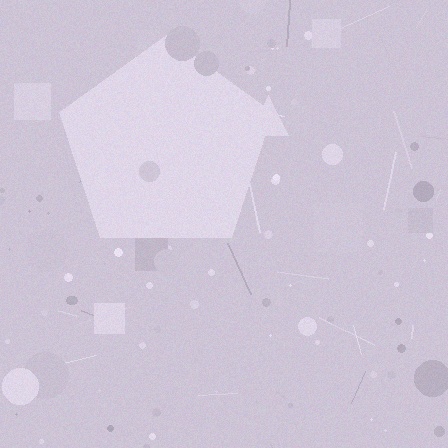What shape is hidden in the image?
A pentagon is hidden in the image.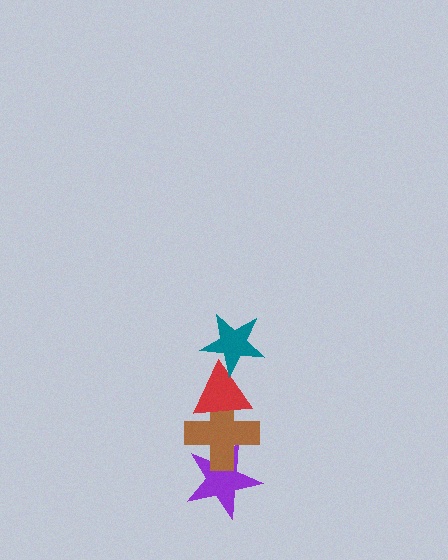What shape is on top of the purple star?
The brown cross is on top of the purple star.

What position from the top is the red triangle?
The red triangle is 2nd from the top.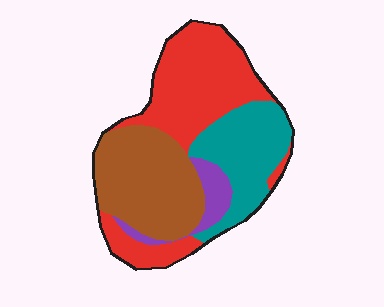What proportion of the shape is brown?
Brown covers around 30% of the shape.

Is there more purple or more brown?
Brown.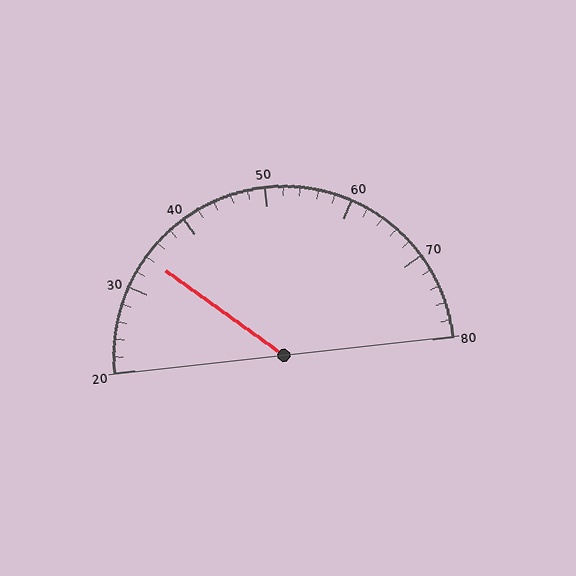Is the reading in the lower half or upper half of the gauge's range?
The reading is in the lower half of the range (20 to 80).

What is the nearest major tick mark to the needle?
The nearest major tick mark is 30.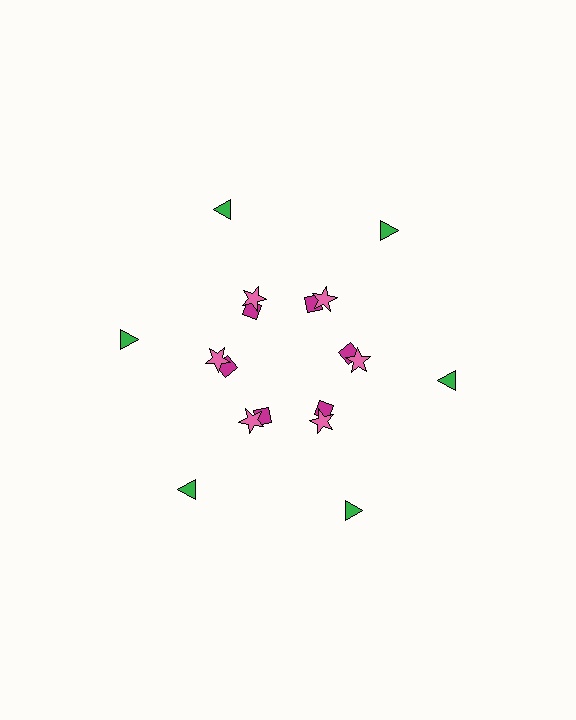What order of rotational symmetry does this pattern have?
This pattern has 6-fold rotational symmetry.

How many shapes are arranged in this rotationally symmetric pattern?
There are 18 shapes, arranged in 6 groups of 3.